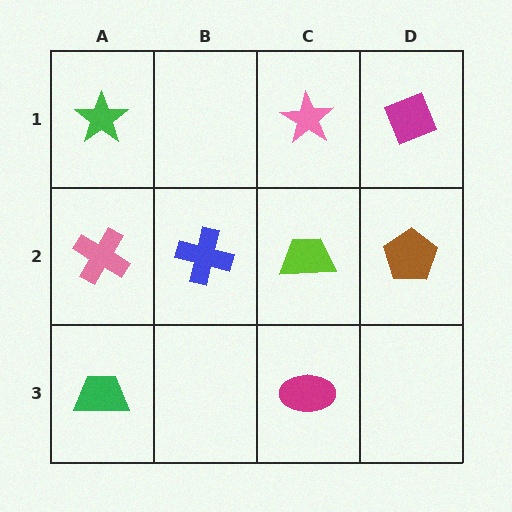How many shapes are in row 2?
4 shapes.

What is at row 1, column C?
A pink star.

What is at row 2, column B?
A blue cross.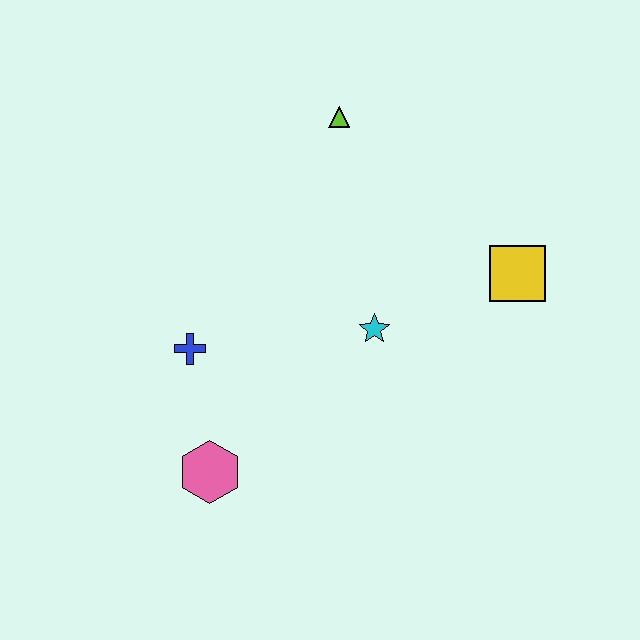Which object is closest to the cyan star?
The yellow square is closest to the cyan star.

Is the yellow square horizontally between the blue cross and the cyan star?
No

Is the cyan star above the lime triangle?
No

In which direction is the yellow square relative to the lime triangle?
The yellow square is to the right of the lime triangle.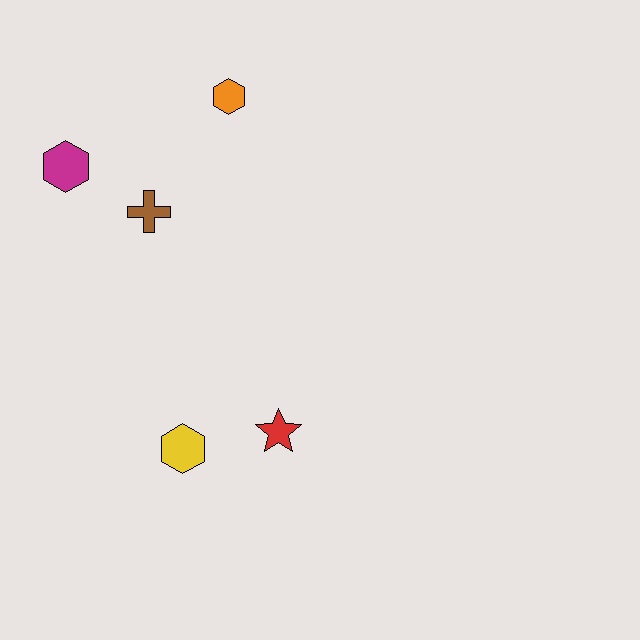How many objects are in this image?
There are 5 objects.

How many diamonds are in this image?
There are no diamonds.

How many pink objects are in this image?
There are no pink objects.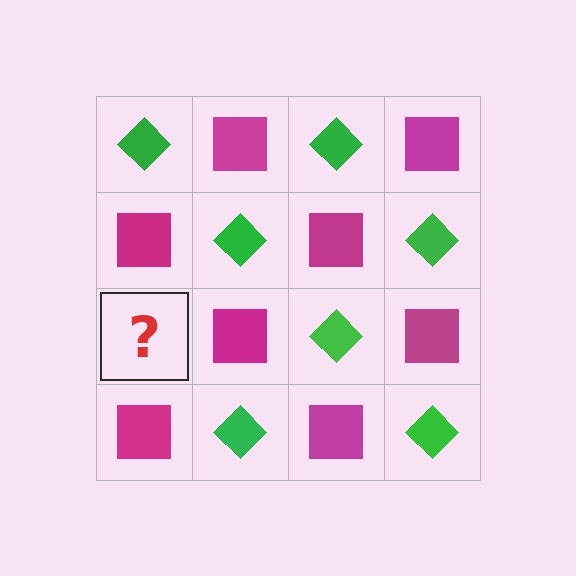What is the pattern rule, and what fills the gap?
The rule is that it alternates green diamond and magenta square in a checkerboard pattern. The gap should be filled with a green diamond.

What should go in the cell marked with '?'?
The missing cell should contain a green diamond.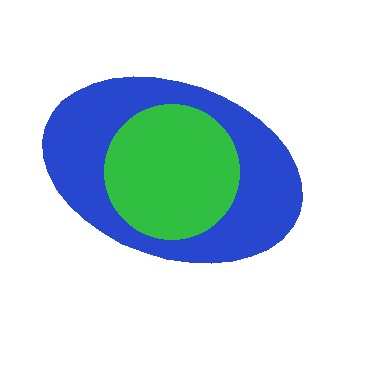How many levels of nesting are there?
2.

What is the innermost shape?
The green circle.